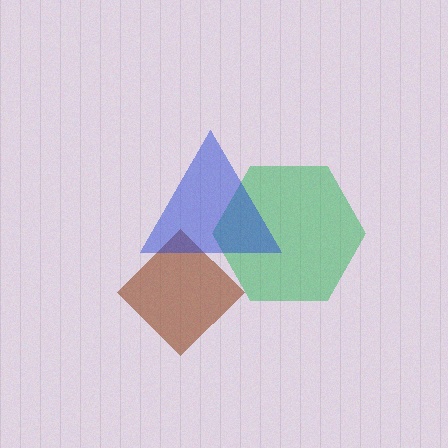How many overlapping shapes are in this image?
There are 3 overlapping shapes in the image.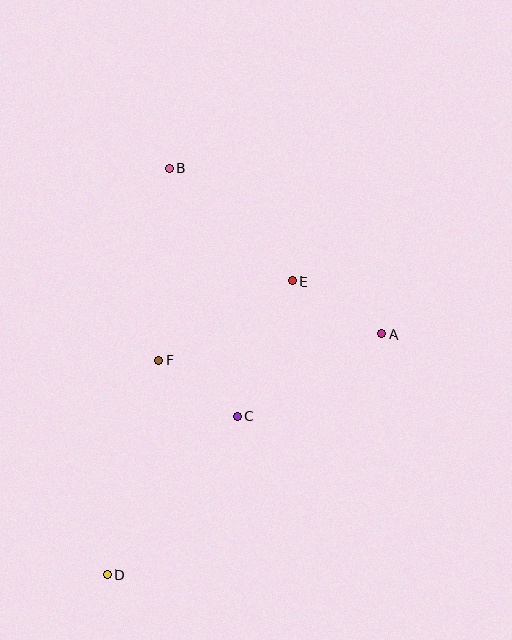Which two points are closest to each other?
Points C and F are closest to each other.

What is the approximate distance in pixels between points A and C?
The distance between A and C is approximately 166 pixels.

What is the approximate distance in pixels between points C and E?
The distance between C and E is approximately 146 pixels.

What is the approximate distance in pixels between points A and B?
The distance between A and B is approximately 270 pixels.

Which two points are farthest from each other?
Points B and D are farthest from each other.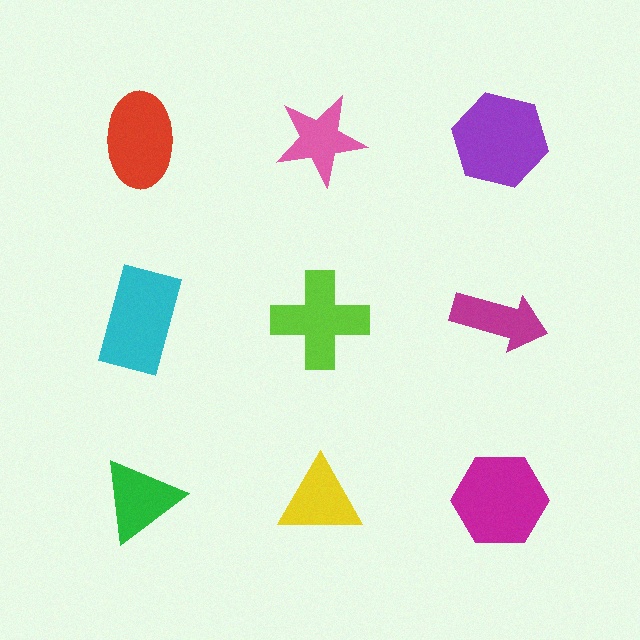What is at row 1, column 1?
A red ellipse.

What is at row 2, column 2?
A lime cross.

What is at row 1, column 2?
A pink star.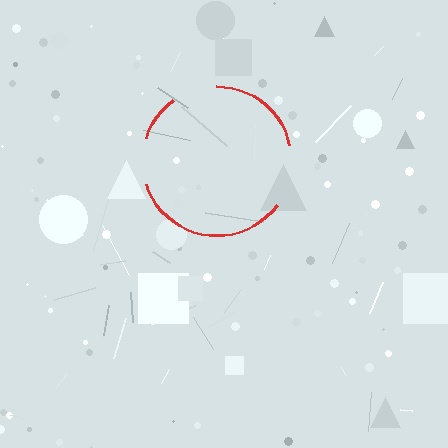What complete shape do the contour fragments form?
The contour fragments form a circle.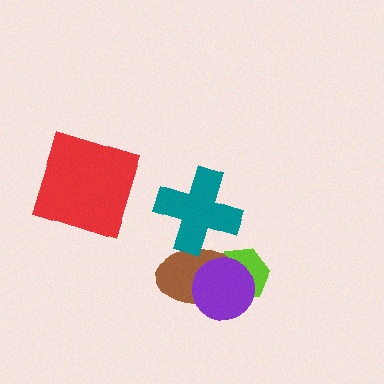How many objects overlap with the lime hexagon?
2 objects overlap with the lime hexagon.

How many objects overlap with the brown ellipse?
3 objects overlap with the brown ellipse.